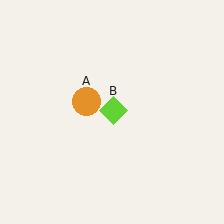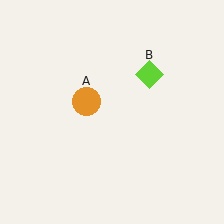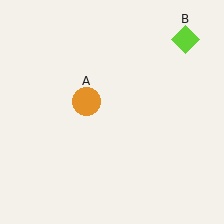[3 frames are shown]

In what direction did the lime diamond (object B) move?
The lime diamond (object B) moved up and to the right.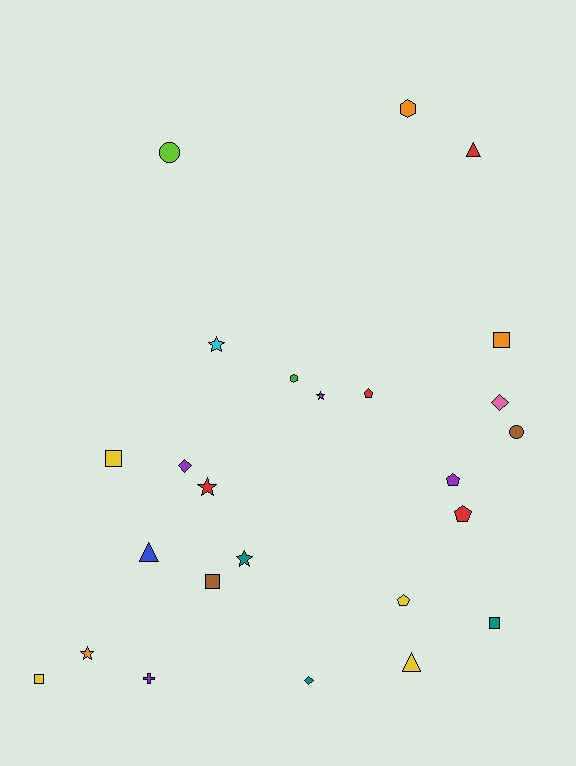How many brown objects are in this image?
There are 2 brown objects.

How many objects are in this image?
There are 25 objects.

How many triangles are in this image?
There are 3 triangles.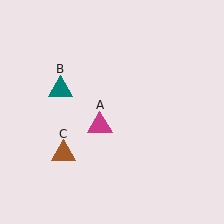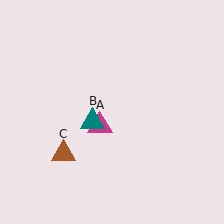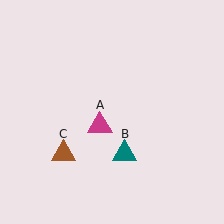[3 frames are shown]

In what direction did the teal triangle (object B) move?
The teal triangle (object B) moved down and to the right.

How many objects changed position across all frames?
1 object changed position: teal triangle (object B).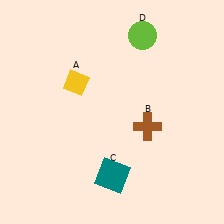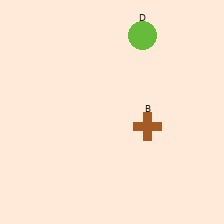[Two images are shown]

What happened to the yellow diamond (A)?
The yellow diamond (A) was removed in Image 2. It was in the top-left area of Image 1.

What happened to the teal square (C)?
The teal square (C) was removed in Image 2. It was in the bottom-right area of Image 1.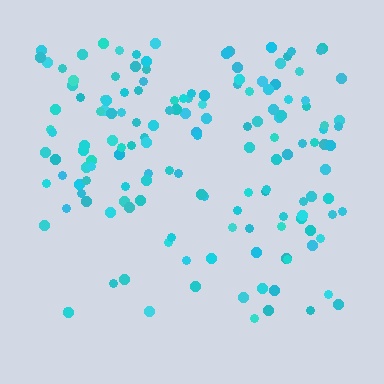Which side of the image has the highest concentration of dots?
The top.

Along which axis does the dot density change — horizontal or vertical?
Vertical.